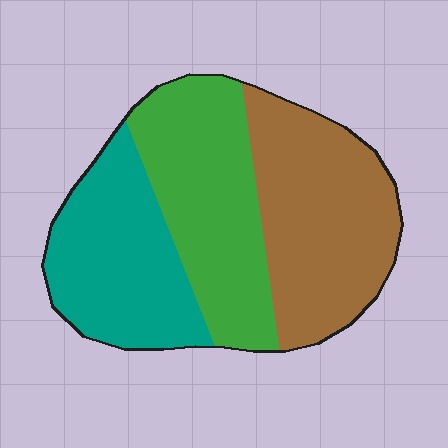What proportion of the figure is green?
Green covers 33% of the figure.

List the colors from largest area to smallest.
From largest to smallest: brown, green, teal.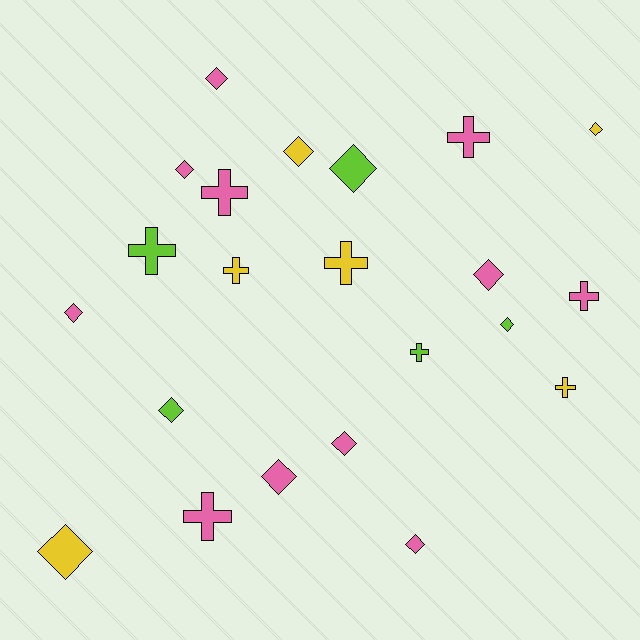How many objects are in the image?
There are 22 objects.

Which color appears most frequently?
Pink, with 11 objects.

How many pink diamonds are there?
There are 7 pink diamonds.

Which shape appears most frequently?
Diamond, with 13 objects.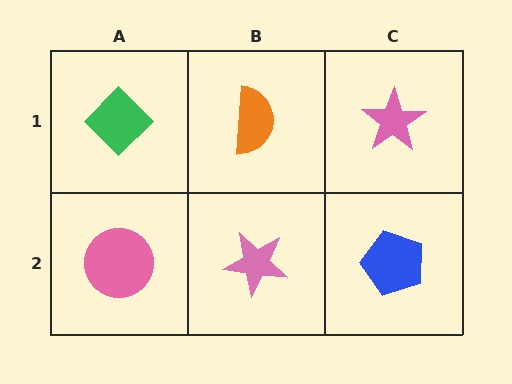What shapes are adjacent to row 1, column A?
A pink circle (row 2, column A), an orange semicircle (row 1, column B).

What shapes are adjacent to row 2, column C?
A pink star (row 1, column C), a pink star (row 2, column B).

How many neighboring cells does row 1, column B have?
3.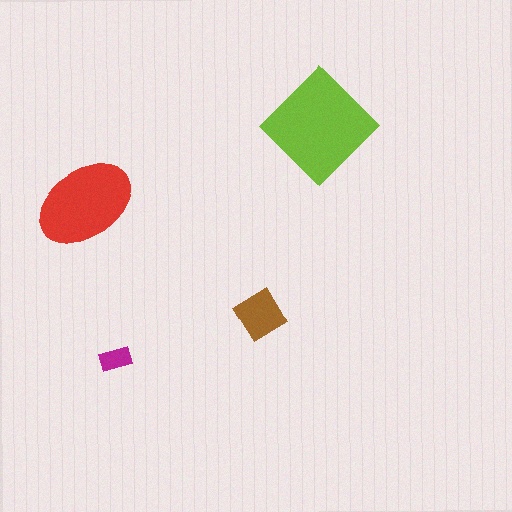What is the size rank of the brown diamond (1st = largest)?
3rd.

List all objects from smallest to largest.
The magenta rectangle, the brown diamond, the red ellipse, the lime diamond.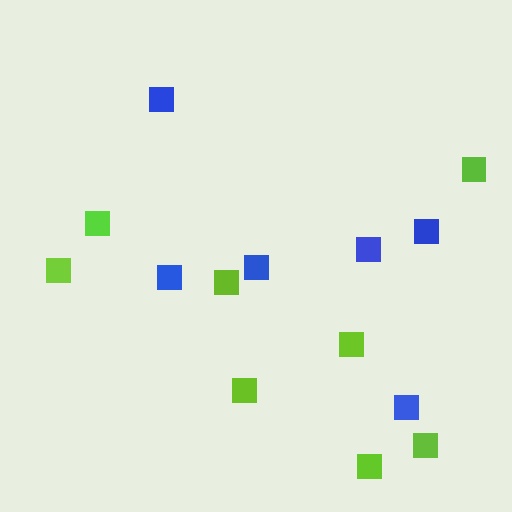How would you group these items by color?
There are 2 groups: one group of lime squares (8) and one group of blue squares (6).